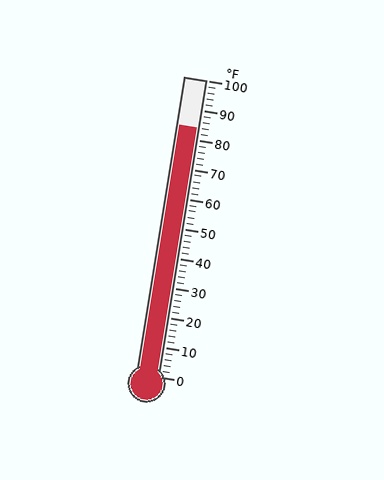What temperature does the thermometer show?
The thermometer shows approximately 84°F.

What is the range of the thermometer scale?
The thermometer scale ranges from 0°F to 100°F.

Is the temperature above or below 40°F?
The temperature is above 40°F.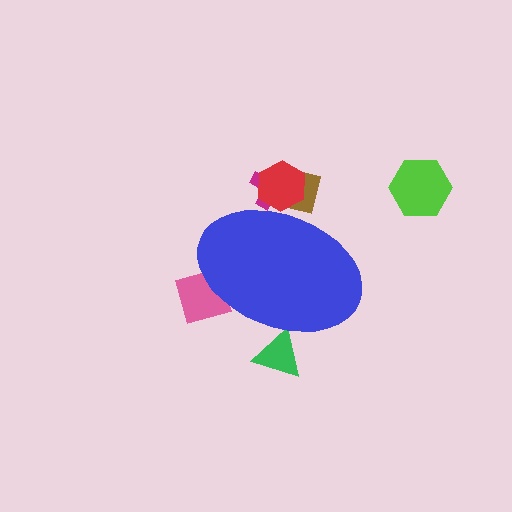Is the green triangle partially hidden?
Yes, the green triangle is partially hidden behind the blue ellipse.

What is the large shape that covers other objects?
A blue ellipse.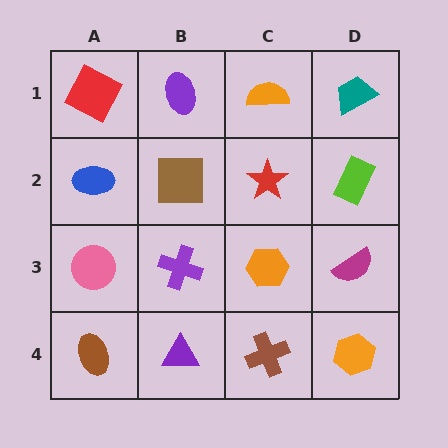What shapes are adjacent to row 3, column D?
A lime rectangle (row 2, column D), an orange hexagon (row 4, column D), an orange hexagon (row 3, column C).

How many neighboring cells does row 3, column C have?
4.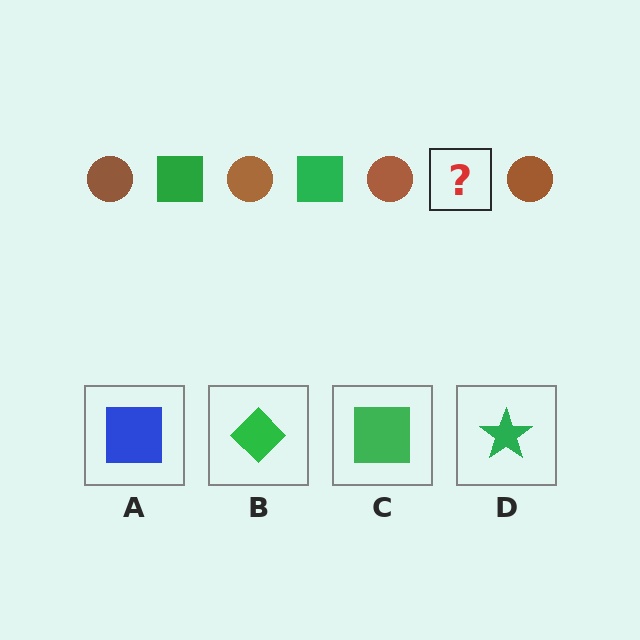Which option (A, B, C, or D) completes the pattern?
C.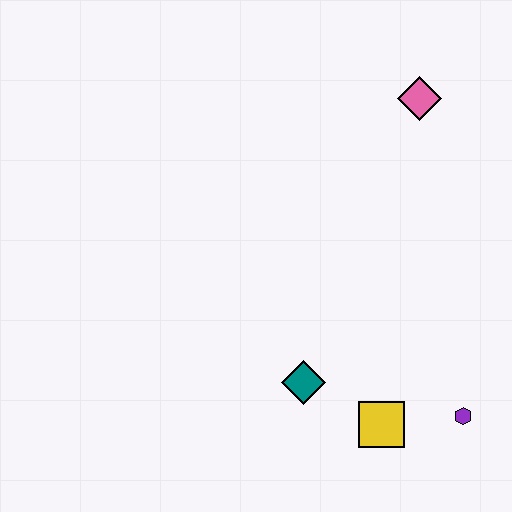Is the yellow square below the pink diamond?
Yes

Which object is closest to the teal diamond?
The yellow square is closest to the teal diamond.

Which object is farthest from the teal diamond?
The pink diamond is farthest from the teal diamond.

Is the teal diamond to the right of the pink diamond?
No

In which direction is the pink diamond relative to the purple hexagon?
The pink diamond is above the purple hexagon.